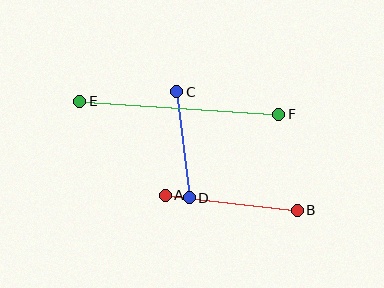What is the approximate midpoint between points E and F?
The midpoint is at approximately (179, 108) pixels.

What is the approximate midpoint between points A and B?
The midpoint is at approximately (231, 203) pixels.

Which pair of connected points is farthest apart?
Points E and F are farthest apart.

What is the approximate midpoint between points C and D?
The midpoint is at approximately (183, 145) pixels.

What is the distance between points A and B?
The distance is approximately 133 pixels.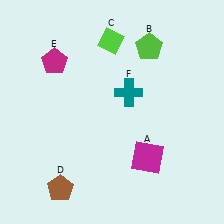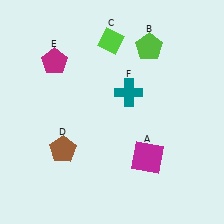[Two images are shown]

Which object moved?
The brown pentagon (D) moved up.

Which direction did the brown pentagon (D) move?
The brown pentagon (D) moved up.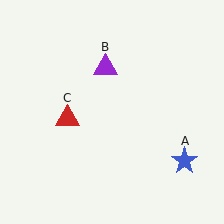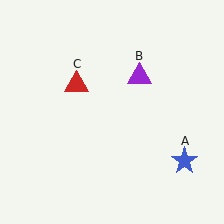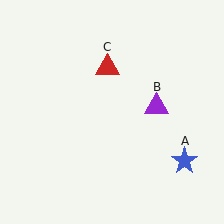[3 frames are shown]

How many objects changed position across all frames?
2 objects changed position: purple triangle (object B), red triangle (object C).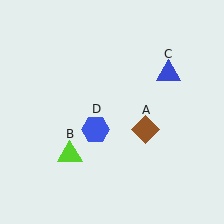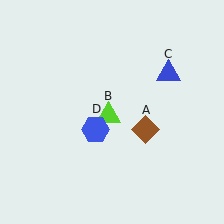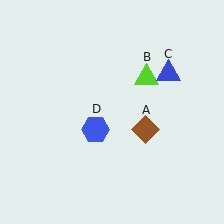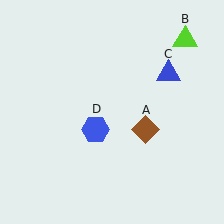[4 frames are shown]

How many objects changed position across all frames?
1 object changed position: lime triangle (object B).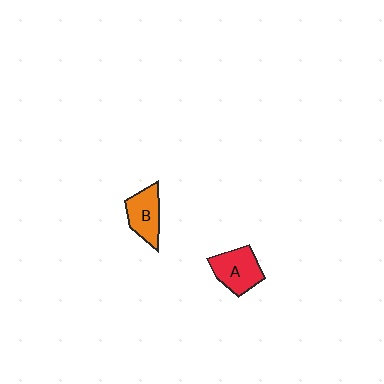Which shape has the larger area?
Shape A (red).